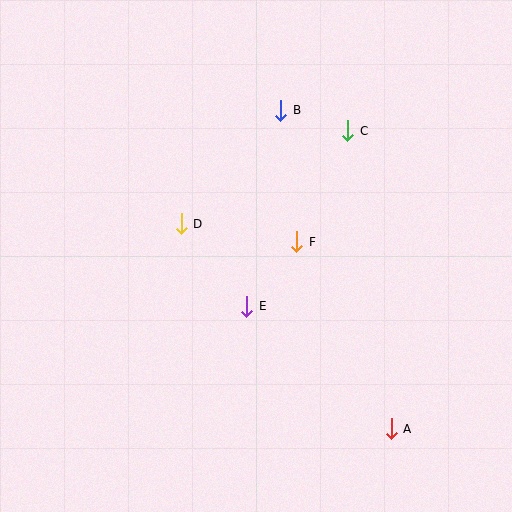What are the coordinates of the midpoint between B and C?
The midpoint between B and C is at (314, 120).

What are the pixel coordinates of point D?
Point D is at (181, 224).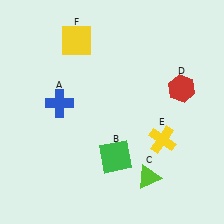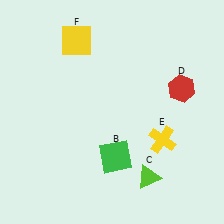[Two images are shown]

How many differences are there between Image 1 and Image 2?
There is 1 difference between the two images.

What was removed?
The blue cross (A) was removed in Image 2.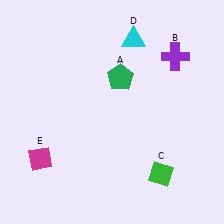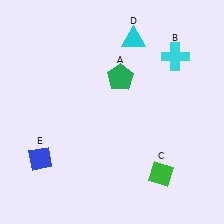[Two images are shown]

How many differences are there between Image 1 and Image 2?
There are 2 differences between the two images.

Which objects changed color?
B changed from purple to cyan. E changed from magenta to blue.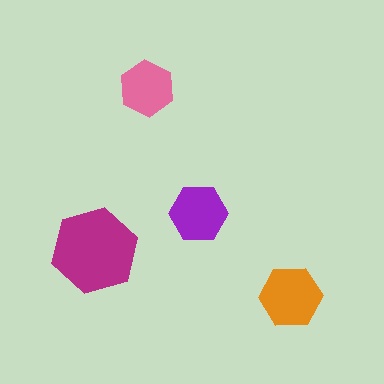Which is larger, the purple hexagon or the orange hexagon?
The orange one.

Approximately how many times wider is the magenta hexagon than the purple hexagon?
About 1.5 times wider.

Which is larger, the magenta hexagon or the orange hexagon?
The magenta one.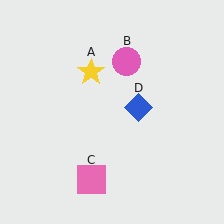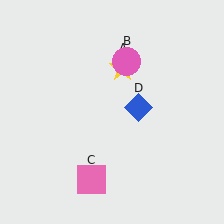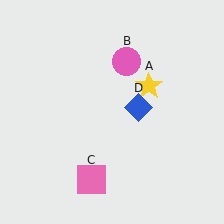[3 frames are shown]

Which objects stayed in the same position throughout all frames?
Pink circle (object B) and pink square (object C) and blue diamond (object D) remained stationary.